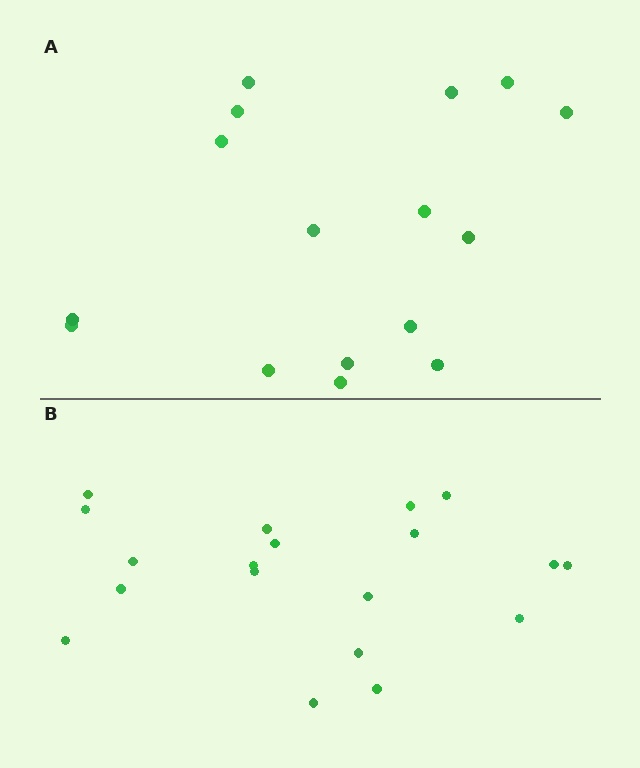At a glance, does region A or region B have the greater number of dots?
Region B (the bottom region) has more dots.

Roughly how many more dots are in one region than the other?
Region B has just a few more — roughly 2 or 3 more dots than region A.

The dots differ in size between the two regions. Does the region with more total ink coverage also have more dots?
No. Region A has more total ink coverage because its dots are larger, but region B actually contains more individual dots. Total area can be misleading — the number of items is what matters here.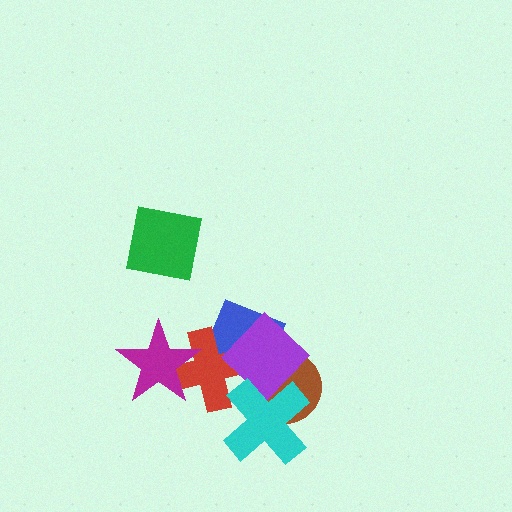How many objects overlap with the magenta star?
1 object overlaps with the magenta star.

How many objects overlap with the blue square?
3 objects overlap with the blue square.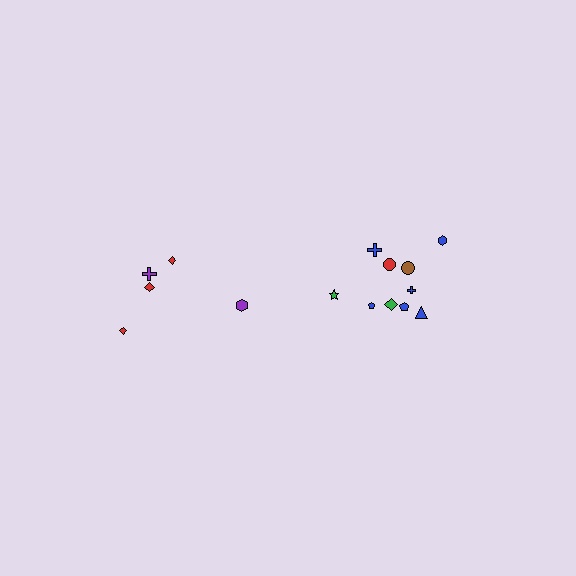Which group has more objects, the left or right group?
The right group.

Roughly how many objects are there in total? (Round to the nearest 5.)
Roughly 15 objects in total.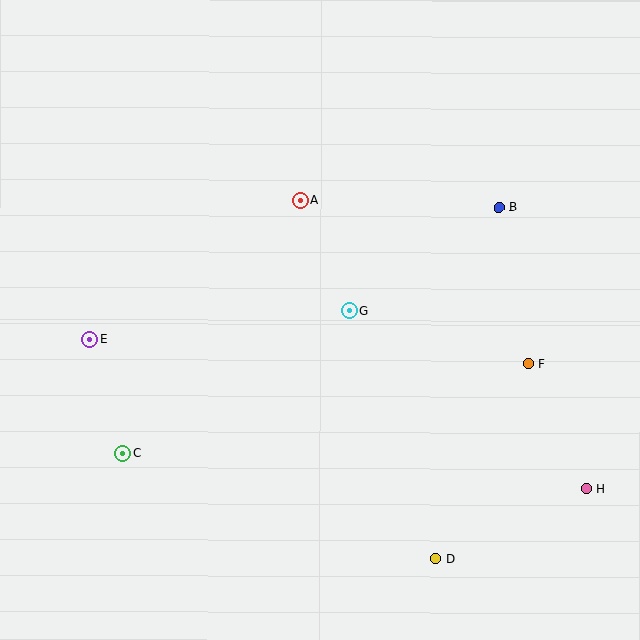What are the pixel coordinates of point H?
Point H is at (586, 489).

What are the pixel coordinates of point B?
Point B is at (499, 207).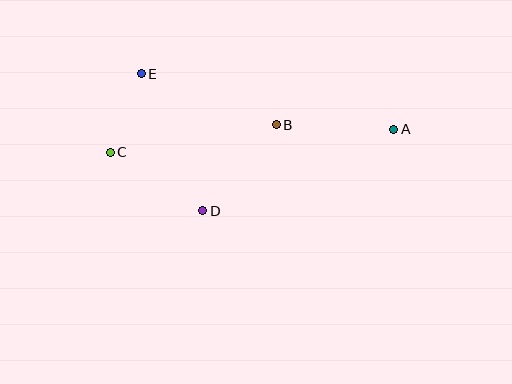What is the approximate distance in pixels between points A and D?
The distance between A and D is approximately 208 pixels.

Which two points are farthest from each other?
Points A and C are farthest from each other.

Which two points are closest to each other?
Points C and E are closest to each other.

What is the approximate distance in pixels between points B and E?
The distance between B and E is approximately 145 pixels.